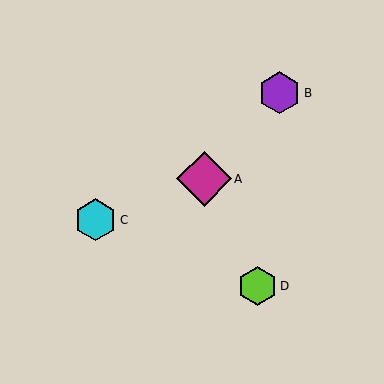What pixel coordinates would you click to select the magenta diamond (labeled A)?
Click at (204, 179) to select the magenta diamond A.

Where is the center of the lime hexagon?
The center of the lime hexagon is at (257, 286).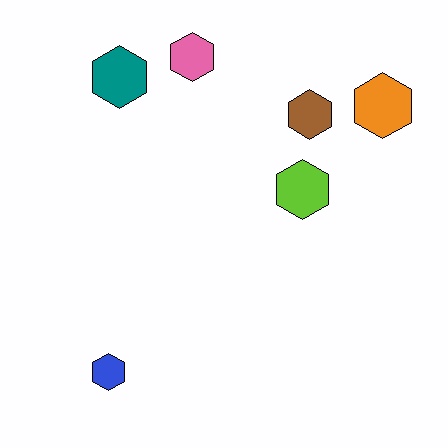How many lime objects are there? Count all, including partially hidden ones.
There is 1 lime object.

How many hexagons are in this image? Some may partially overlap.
There are 6 hexagons.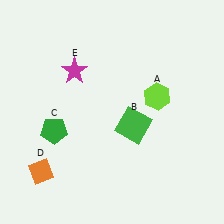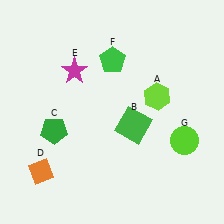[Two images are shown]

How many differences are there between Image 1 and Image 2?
There are 2 differences between the two images.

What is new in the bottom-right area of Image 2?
A lime circle (G) was added in the bottom-right area of Image 2.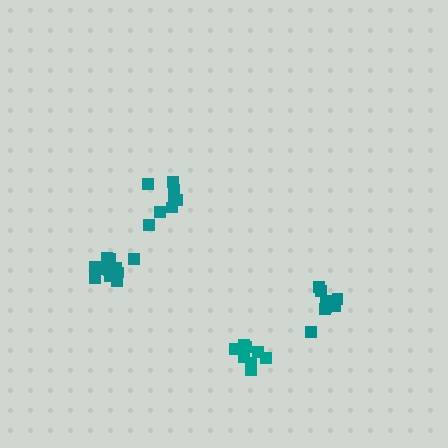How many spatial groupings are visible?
There are 4 spatial groupings.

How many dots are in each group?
Group 1: 8 dots, Group 2: 9 dots, Group 3: 8 dots, Group 4: 13 dots (38 total).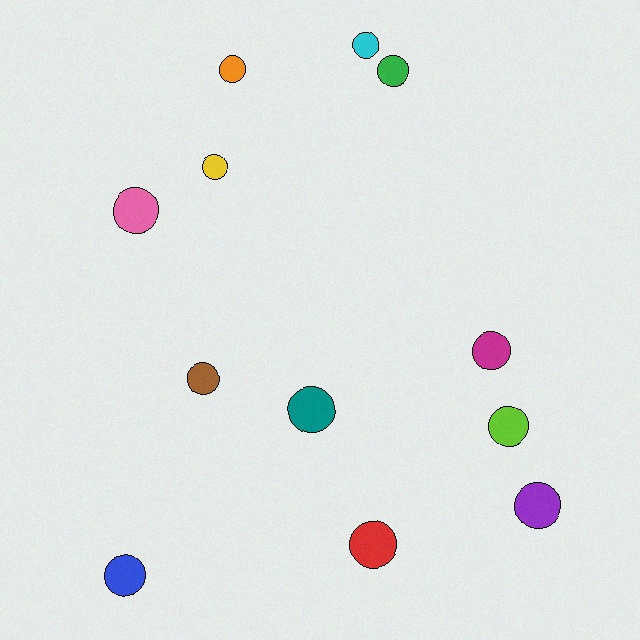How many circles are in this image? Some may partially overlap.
There are 12 circles.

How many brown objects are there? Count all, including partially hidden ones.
There is 1 brown object.